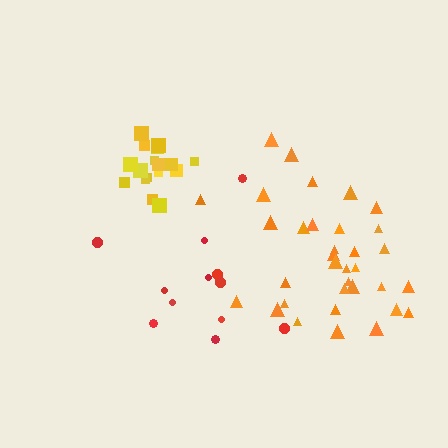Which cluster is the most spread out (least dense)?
Red.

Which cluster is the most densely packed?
Yellow.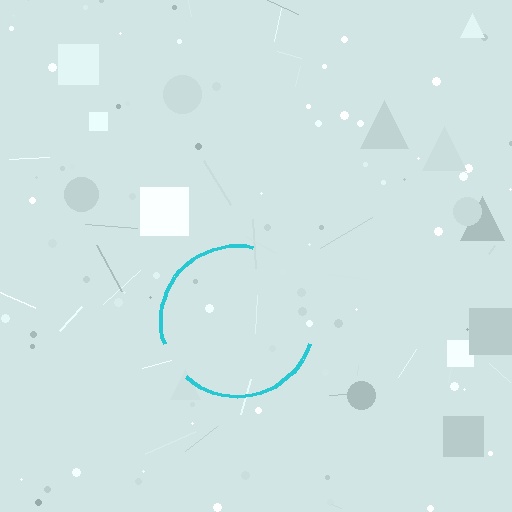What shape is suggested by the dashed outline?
The dashed outline suggests a circle.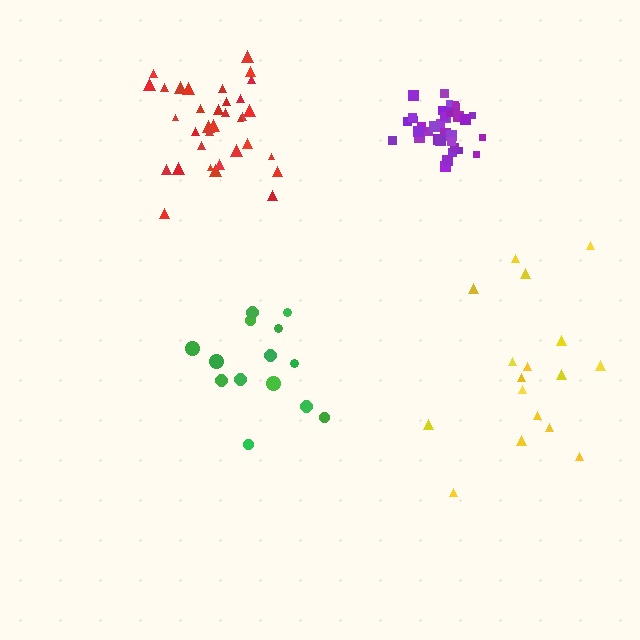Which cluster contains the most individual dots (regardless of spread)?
Purple (35).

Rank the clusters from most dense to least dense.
purple, red, green, yellow.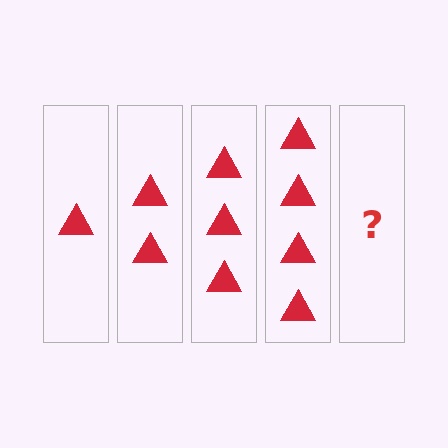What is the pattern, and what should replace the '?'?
The pattern is that each step adds one more triangle. The '?' should be 5 triangles.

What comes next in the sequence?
The next element should be 5 triangles.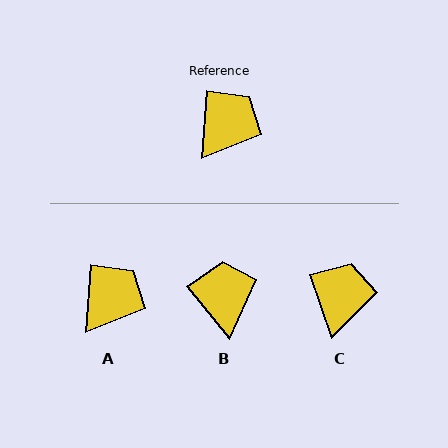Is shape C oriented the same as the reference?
No, it is off by about 23 degrees.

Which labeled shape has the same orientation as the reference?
A.